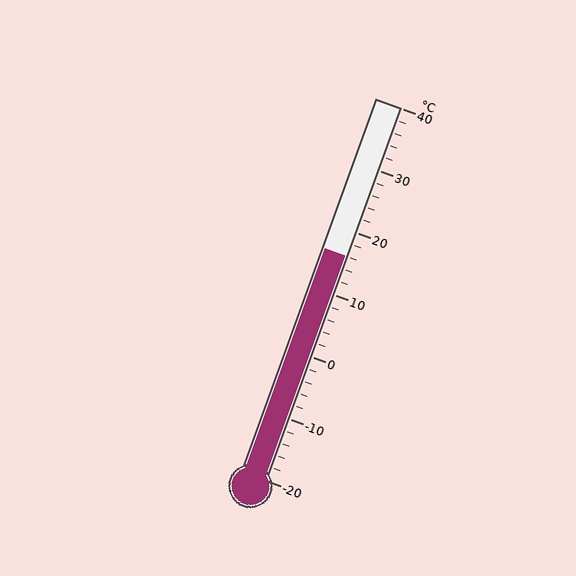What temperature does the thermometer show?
The thermometer shows approximately 16°C.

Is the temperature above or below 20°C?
The temperature is below 20°C.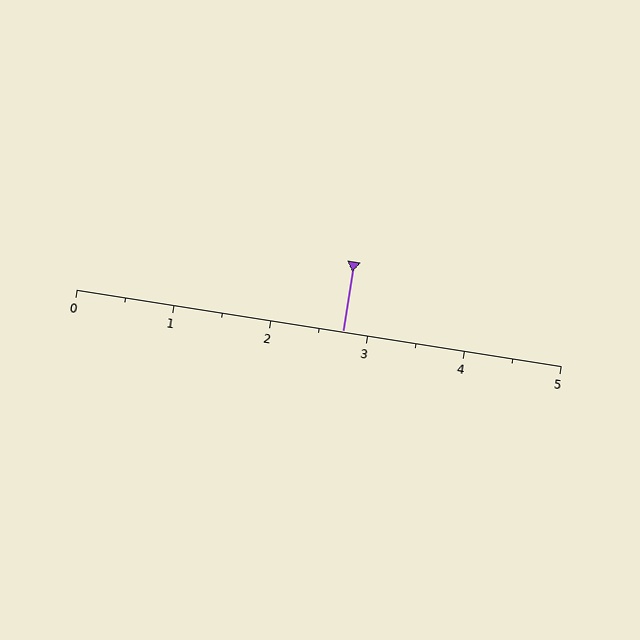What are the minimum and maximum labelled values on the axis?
The axis runs from 0 to 5.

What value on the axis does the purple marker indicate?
The marker indicates approximately 2.8.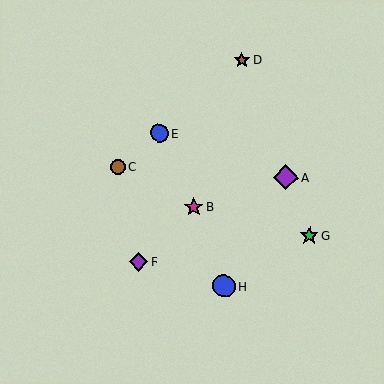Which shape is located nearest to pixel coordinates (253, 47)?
The brown star (labeled D) at (242, 60) is nearest to that location.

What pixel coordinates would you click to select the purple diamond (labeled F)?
Click at (138, 262) to select the purple diamond F.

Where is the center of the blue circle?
The center of the blue circle is at (224, 286).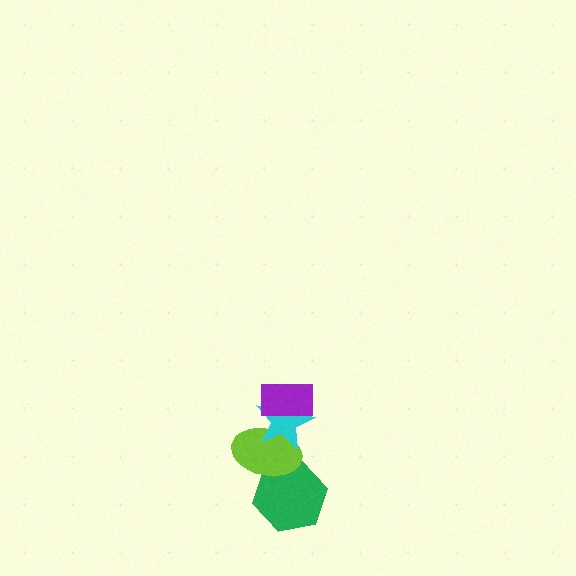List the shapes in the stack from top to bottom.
From top to bottom: the purple rectangle, the cyan star, the lime ellipse, the green hexagon.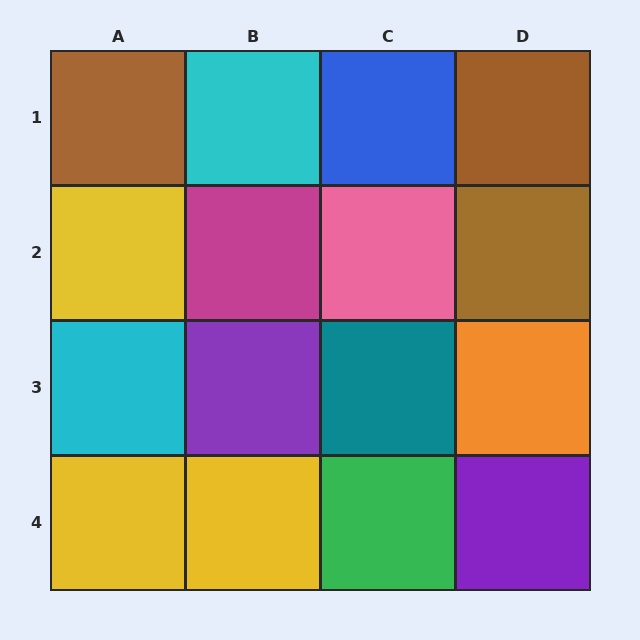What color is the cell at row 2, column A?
Yellow.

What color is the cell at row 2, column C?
Pink.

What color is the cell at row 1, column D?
Brown.